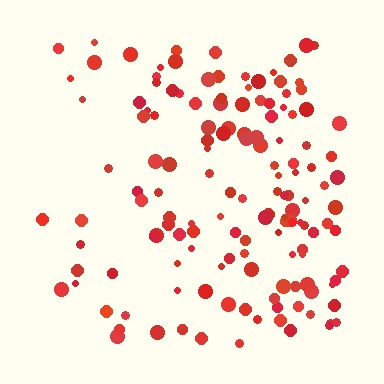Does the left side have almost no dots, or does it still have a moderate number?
Still a moderate number, just noticeably fewer than the right.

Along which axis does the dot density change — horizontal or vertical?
Horizontal.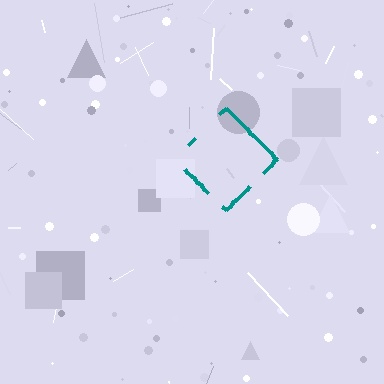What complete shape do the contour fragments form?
The contour fragments form a diamond.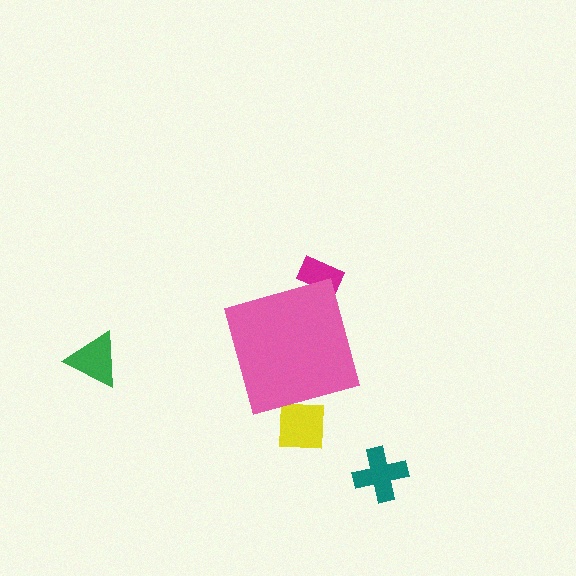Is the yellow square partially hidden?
Yes, the yellow square is partially hidden behind the pink diamond.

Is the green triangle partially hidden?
No, the green triangle is fully visible.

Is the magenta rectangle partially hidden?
Yes, the magenta rectangle is partially hidden behind the pink diamond.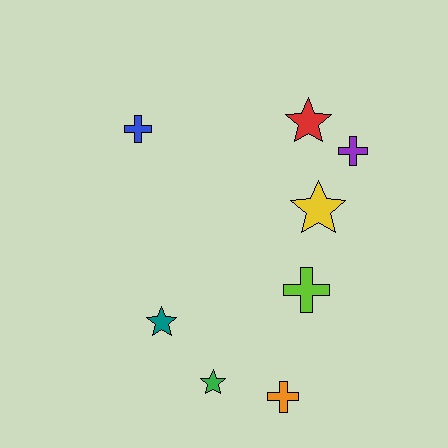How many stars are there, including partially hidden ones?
There are 4 stars.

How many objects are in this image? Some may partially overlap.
There are 8 objects.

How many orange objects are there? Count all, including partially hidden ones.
There is 1 orange object.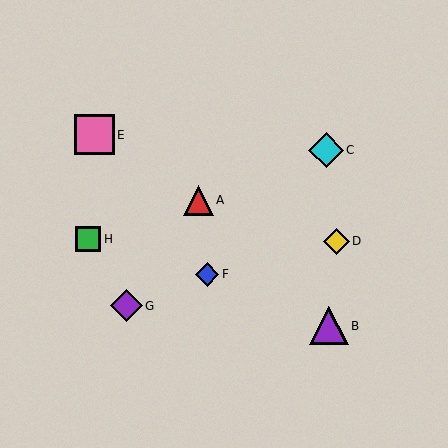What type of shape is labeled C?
Shape C is a cyan diamond.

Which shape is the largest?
The pink square (labeled E) is the largest.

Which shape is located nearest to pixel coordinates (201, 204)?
The red triangle (labeled A) at (198, 201) is nearest to that location.